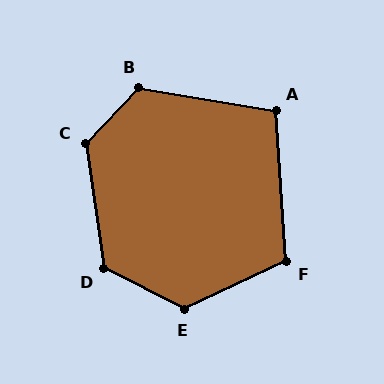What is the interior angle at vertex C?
Approximately 128 degrees (obtuse).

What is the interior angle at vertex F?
Approximately 111 degrees (obtuse).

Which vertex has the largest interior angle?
E, at approximately 129 degrees.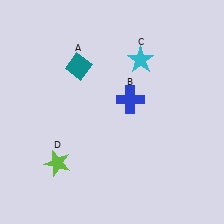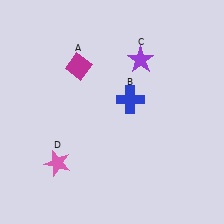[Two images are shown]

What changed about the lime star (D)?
In Image 1, D is lime. In Image 2, it changed to pink.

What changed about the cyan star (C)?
In Image 1, C is cyan. In Image 2, it changed to purple.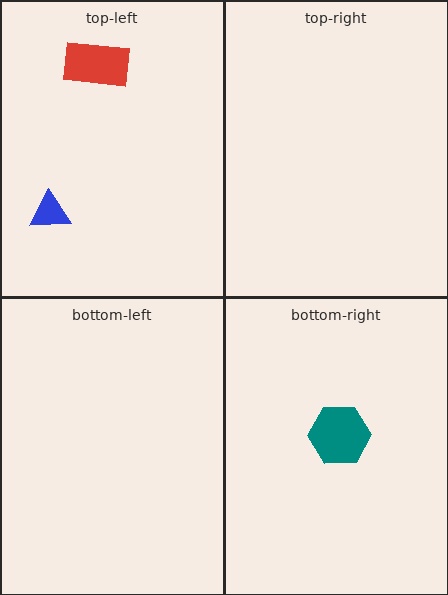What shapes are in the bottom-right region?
The teal hexagon.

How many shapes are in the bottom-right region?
1.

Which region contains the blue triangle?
The top-left region.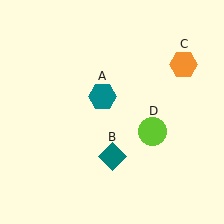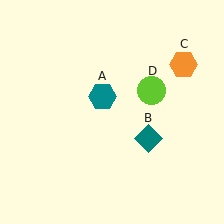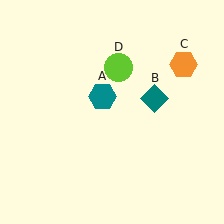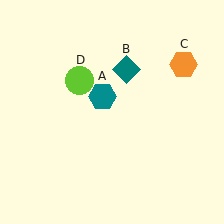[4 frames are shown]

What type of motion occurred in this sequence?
The teal diamond (object B), lime circle (object D) rotated counterclockwise around the center of the scene.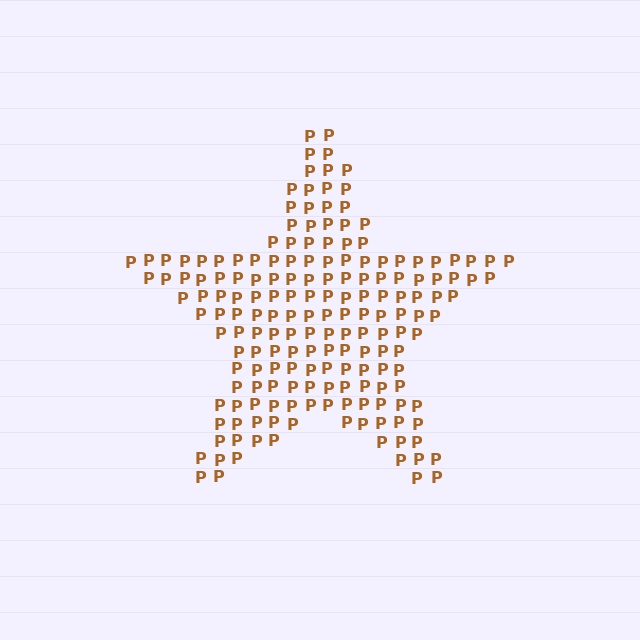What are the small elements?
The small elements are letter P's.